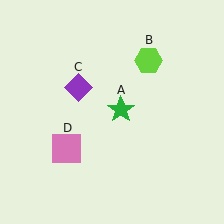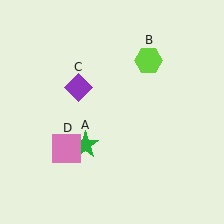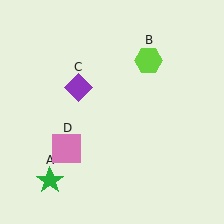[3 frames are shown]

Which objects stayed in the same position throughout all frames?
Lime hexagon (object B) and purple diamond (object C) and pink square (object D) remained stationary.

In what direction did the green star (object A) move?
The green star (object A) moved down and to the left.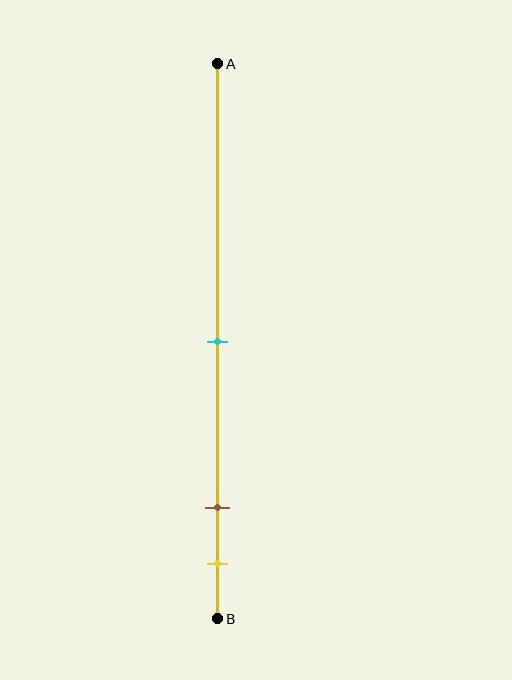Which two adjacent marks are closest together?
The brown and yellow marks are the closest adjacent pair.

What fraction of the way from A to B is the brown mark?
The brown mark is approximately 80% (0.8) of the way from A to B.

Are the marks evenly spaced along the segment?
No, the marks are not evenly spaced.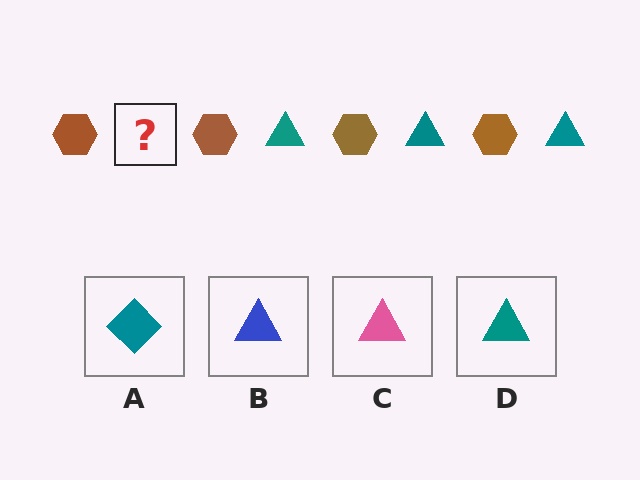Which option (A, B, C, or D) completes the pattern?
D.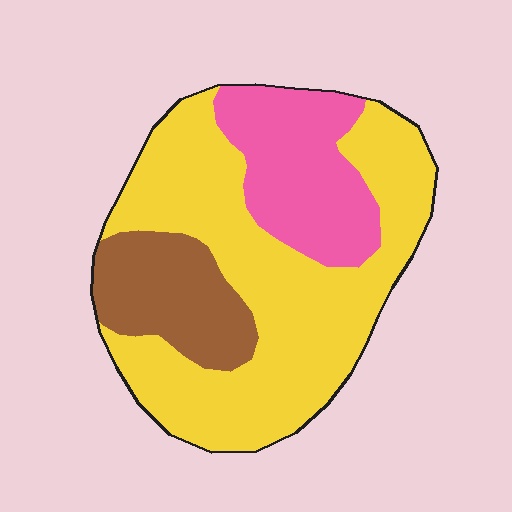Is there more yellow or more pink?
Yellow.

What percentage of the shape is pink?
Pink takes up about one fifth (1/5) of the shape.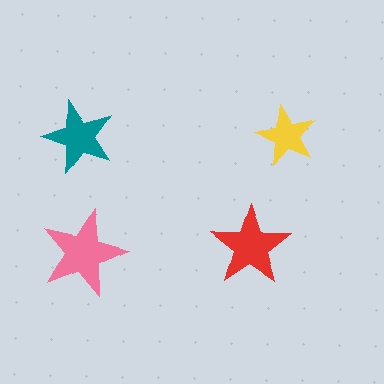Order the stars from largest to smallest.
the pink one, the red one, the teal one, the yellow one.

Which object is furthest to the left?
The teal star is leftmost.